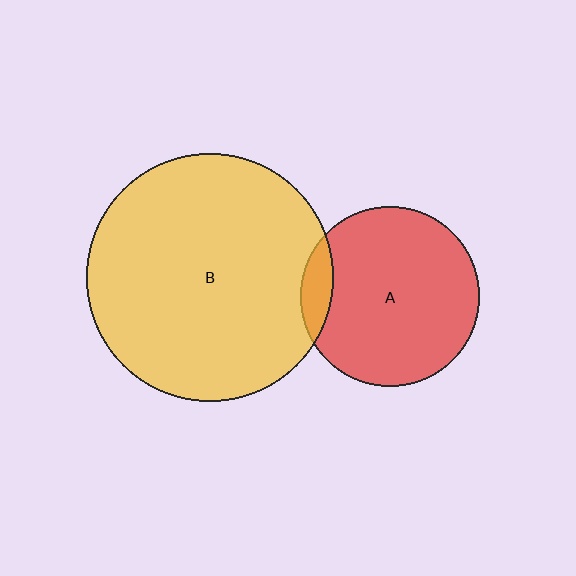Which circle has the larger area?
Circle B (yellow).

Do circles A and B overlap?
Yes.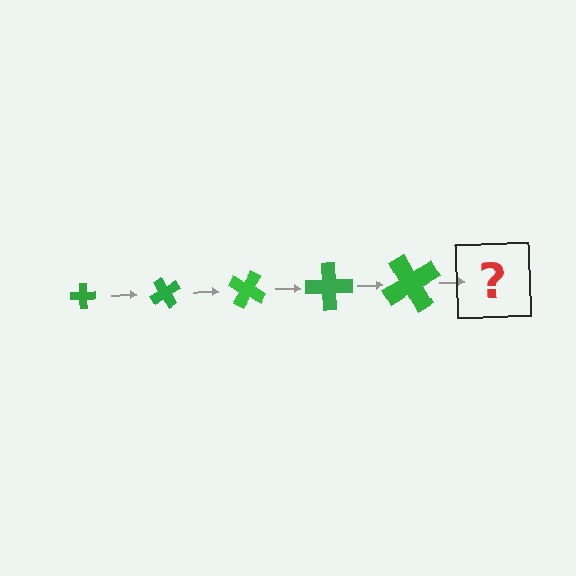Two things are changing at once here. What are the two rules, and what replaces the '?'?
The two rules are that the cross grows larger each step and it rotates 60 degrees each step. The '?' should be a cross, larger than the previous one and rotated 300 degrees from the start.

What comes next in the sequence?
The next element should be a cross, larger than the previous one and rotated 300 degrees from the start.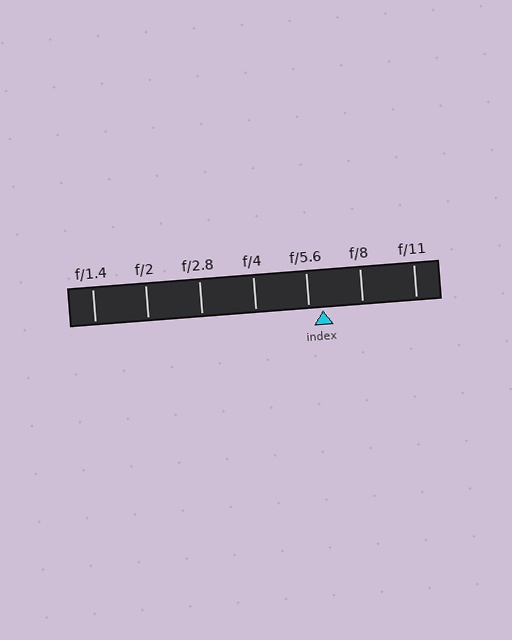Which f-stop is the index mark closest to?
The index mark is closest to f/5.6.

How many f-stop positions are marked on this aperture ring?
There are 7 f-stop positions marked.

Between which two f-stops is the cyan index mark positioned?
The index mark is between f/5.6 and f/8.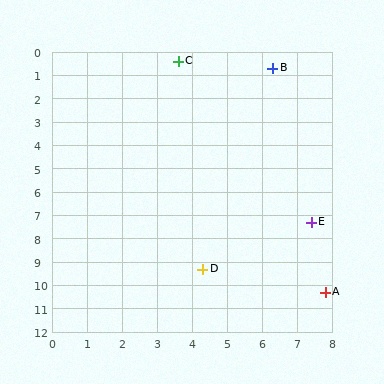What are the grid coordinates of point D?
Point D is at approximately (4.3, 9.3).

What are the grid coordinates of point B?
Point B is at approximately (6.3, 0.7).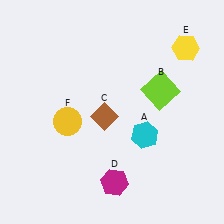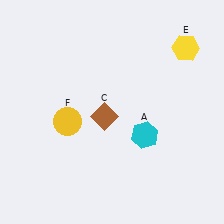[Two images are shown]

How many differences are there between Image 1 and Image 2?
There are 2 differences between the two images.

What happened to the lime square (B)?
The lime square (B) was removed in Image 2. It was in the top-right area of Image 1.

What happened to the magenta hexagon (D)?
The magenta hexagon (D) was removed in Image 2. It was in the bottom-right area of Image 1.